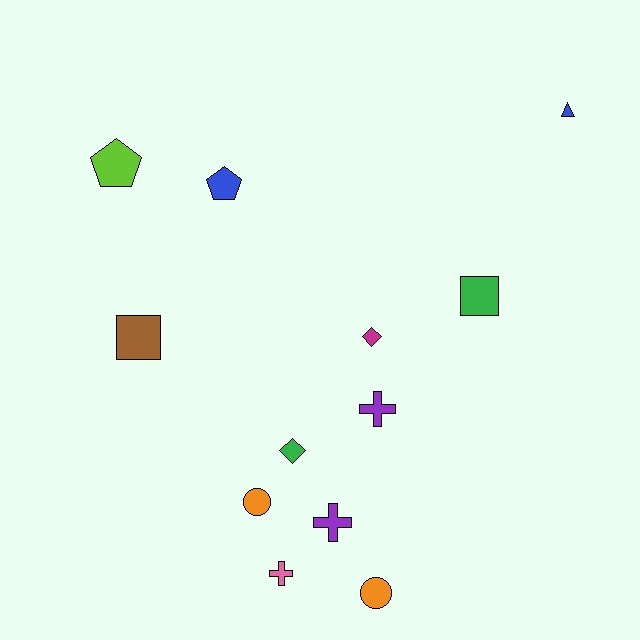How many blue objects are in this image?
There are 2 blue objects.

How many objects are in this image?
There are 12 objects.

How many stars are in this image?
There are no stars.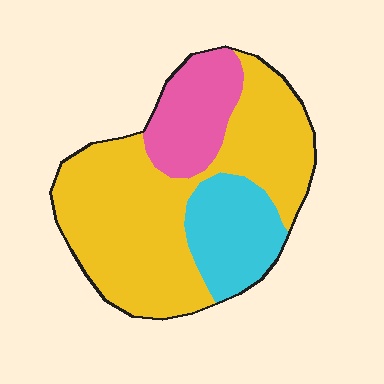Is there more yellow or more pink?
Yellow.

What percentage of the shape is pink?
Pink covers roughly 20% of the shape.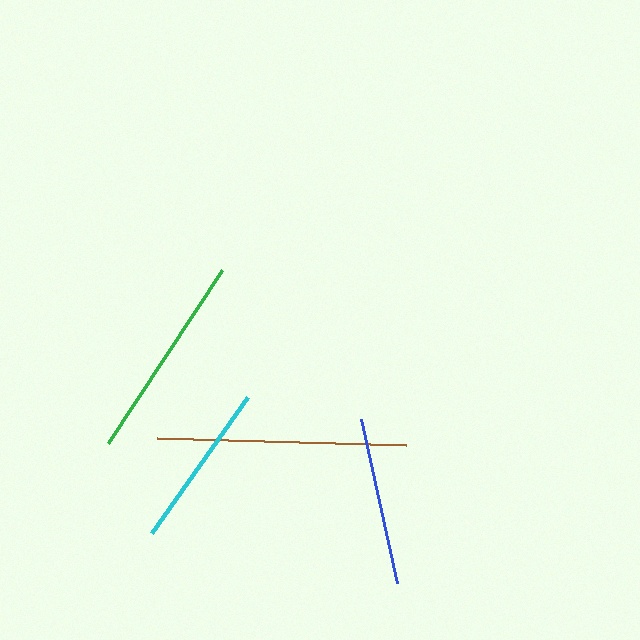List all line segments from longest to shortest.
From longest to shortest: brown, green, blue, cyan.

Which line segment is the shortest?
The cyan line is the shortest at approximately 166 pixels.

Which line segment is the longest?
The brown line is the longest at approximately 249 pixels.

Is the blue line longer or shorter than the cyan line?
The blue line is longer than the cyan line.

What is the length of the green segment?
The green segment is approximately 208 pixels long.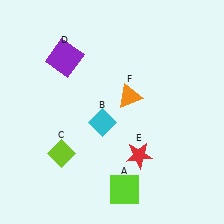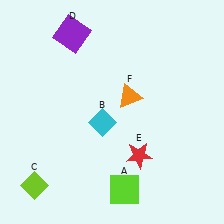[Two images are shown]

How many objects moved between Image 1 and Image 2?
2 objects moved between the two images.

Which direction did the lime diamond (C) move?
The lime diamond (C) moved down.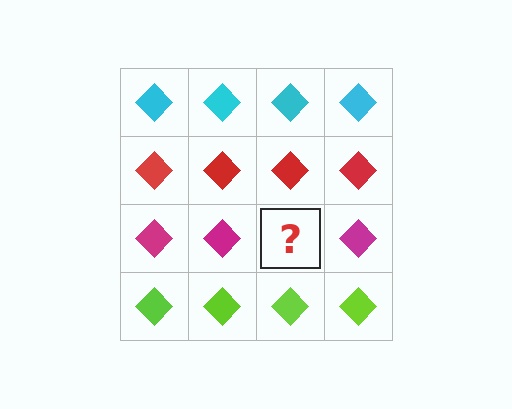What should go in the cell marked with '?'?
The missing cell should contain a magenta diamond.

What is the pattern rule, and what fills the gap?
The rule is that each row has a consistent color. The gap should be filled with a magenta diamond.